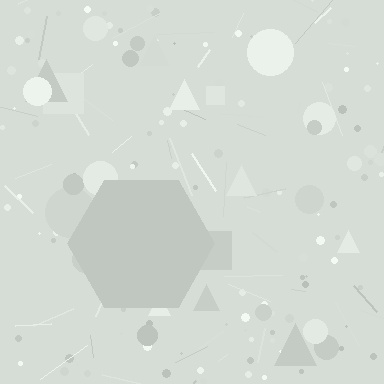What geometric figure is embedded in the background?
A hexagon is embedded in the background.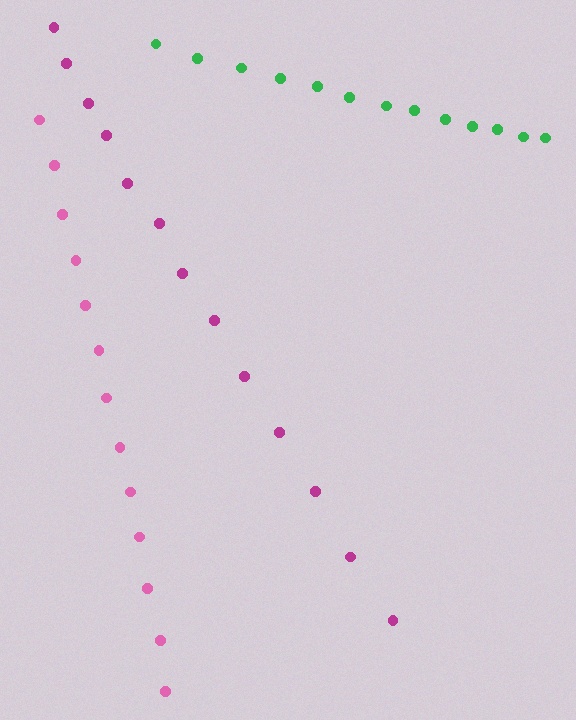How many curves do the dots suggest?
There are 3 distinct paths.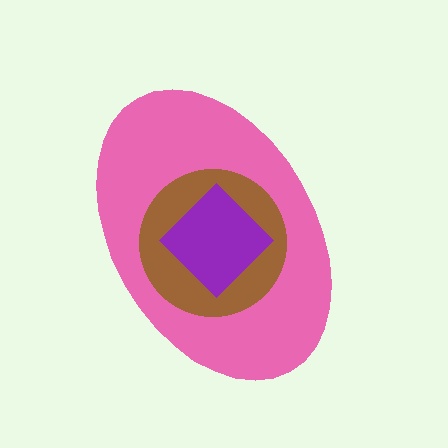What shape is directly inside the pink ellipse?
The brown circle.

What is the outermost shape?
The pink ellipse.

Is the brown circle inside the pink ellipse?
Yes.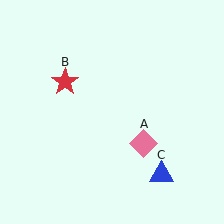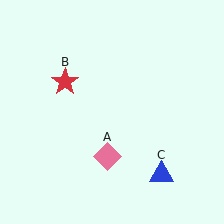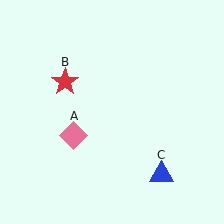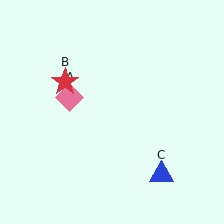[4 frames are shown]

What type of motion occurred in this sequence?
The pink diamond (object A) rotated clockwise around the center of the scene.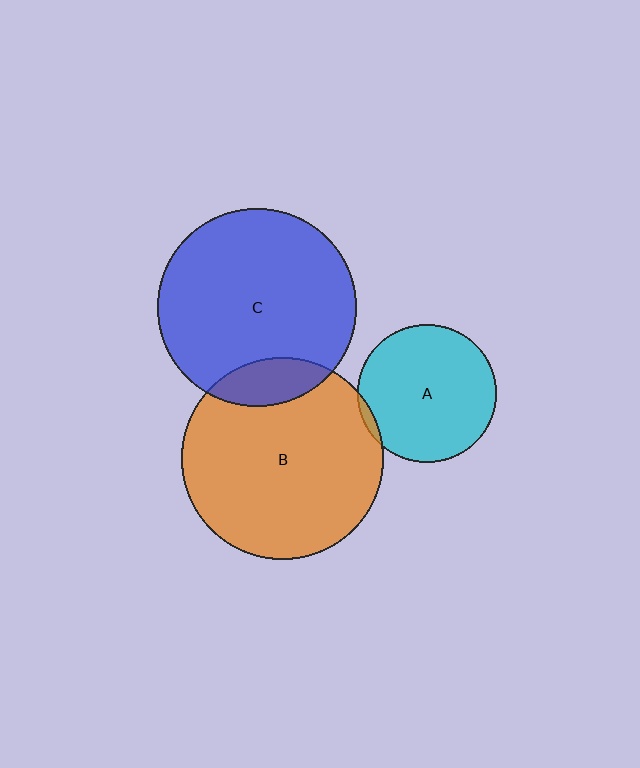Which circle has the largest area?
Circle B (orange).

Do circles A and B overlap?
Yes.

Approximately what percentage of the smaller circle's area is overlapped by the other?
Approximately 5%.